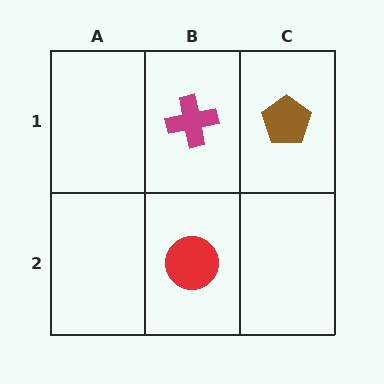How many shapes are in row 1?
2 shapes.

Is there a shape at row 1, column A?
No, that cell is empty.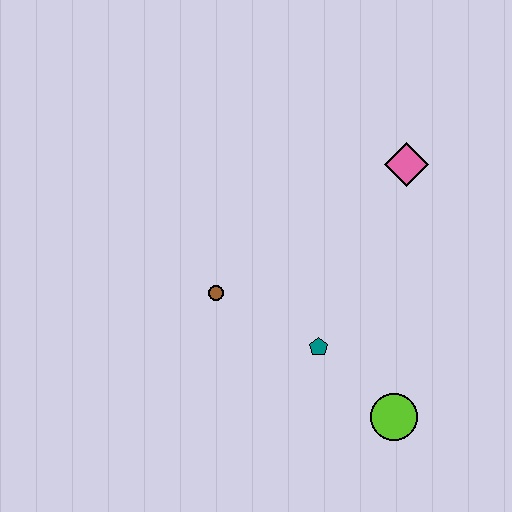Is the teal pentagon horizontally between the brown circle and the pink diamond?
Yes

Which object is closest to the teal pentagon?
The lime circle is closest to the teal pentagon.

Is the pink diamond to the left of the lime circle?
No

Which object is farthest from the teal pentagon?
The pink diamond is farthest from the teal pentagon.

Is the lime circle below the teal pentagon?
Yes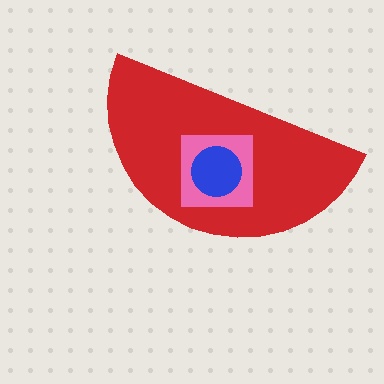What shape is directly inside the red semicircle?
The pink square.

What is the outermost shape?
The red semicircle.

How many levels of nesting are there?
3.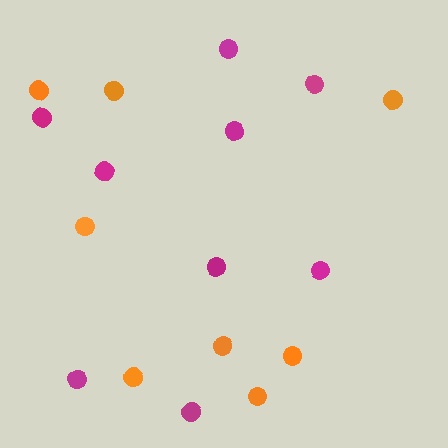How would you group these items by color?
There are 2 groups: one group of orange circles (8) and one group of magenta circles (9).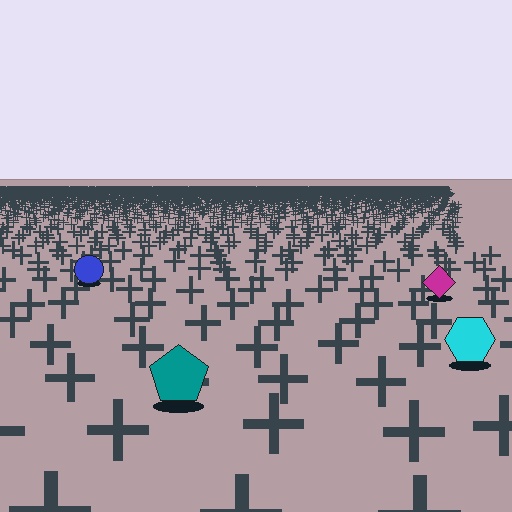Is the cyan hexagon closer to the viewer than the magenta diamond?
Yes. The cyan hexagon is closer — you can tell from the texture gradient: the ground texture is coarser near it.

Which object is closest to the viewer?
The teal pentagon is closest. The texture marks near it are larger and more spread out.